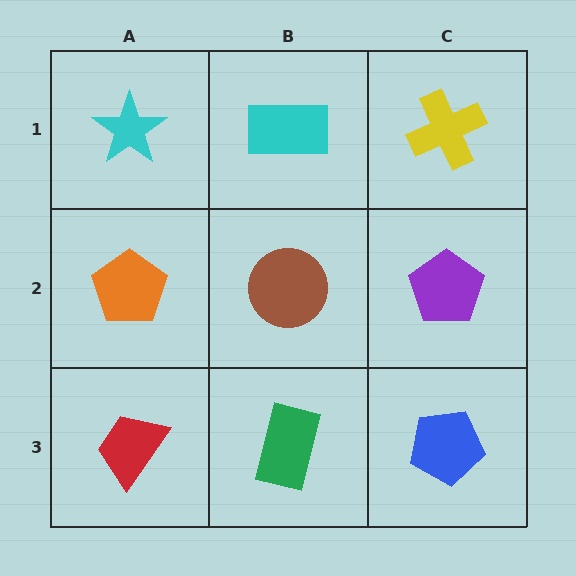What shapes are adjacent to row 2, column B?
A cyan rectangle (row 1, column B), a green rectangle (row 3, column B), an orange pentagon (row 2, column A), a purple pentagon (row 2, column C).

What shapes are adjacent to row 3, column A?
An orange pentagon (row 2, column A), a green rectangle (row 3, column B).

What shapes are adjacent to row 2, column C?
A yellow cross (row 1, column C), a blue pentagon (row 3, column C), a brown circle (row 2, column B).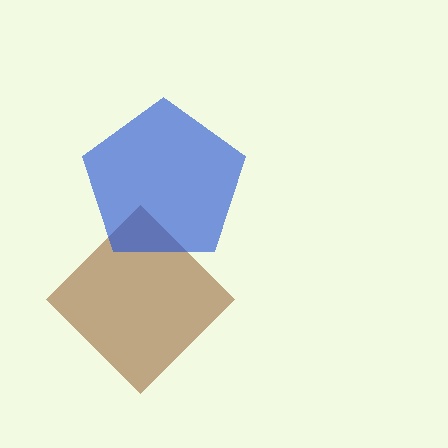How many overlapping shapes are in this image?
There are 2 overlapping shapes in the image.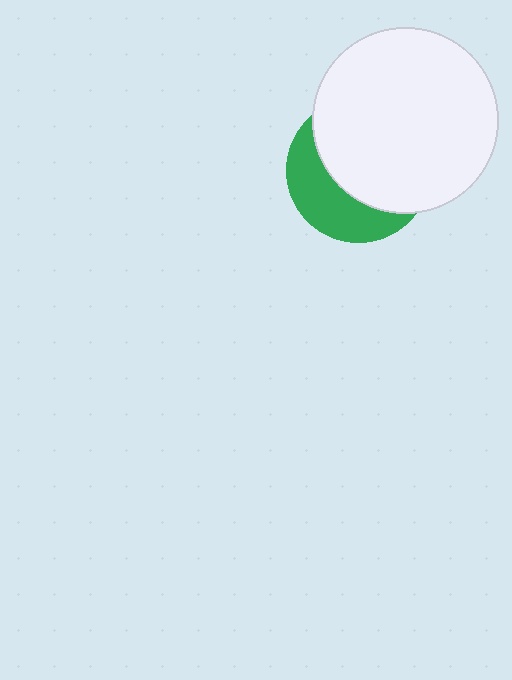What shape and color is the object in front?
The object in front is a white circle.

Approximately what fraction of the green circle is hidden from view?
Roughly 63% of the green circle is hidden behind the white circle.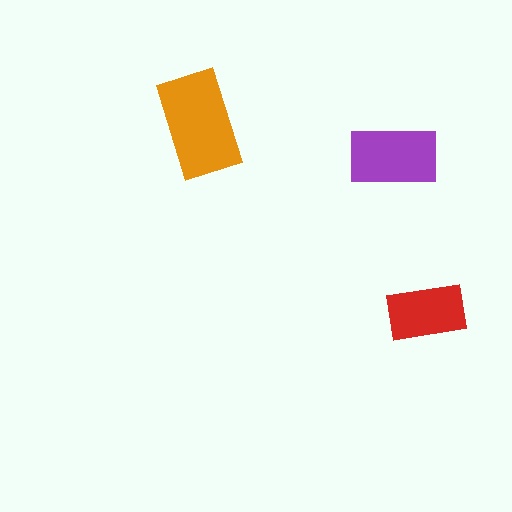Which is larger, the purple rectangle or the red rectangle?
The purple one.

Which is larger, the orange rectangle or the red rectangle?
The orange one.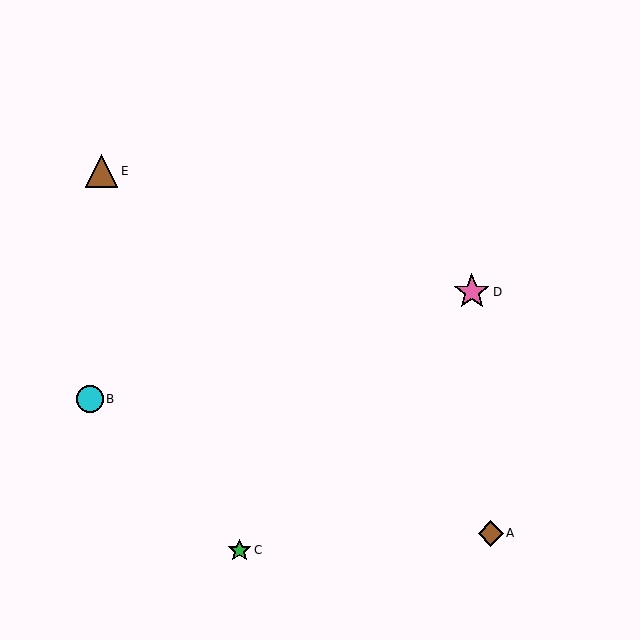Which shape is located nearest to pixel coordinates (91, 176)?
The brown triangle (labeled E) at (102, 171) is nearest to that location.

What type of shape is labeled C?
Shape C is a green star.